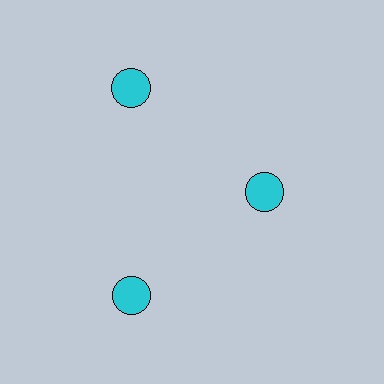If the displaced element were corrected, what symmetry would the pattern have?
It would have 3-fold rotational symmetry — the pattern would map onto itself every 120 degrees.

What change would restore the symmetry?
The symmetry would be restored by moving it outward, back onto the ring so that all 3 circles sit at equal angles and equal distance from the center.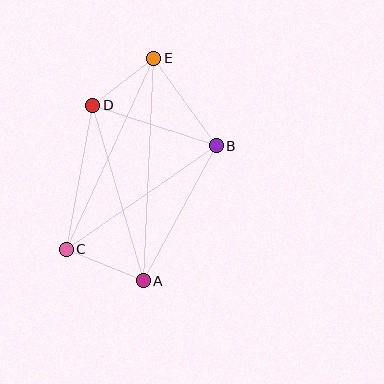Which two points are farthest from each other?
Points A and E are farthest from each other.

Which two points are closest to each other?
Points D and E are closest to each other.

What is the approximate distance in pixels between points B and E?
The distance between B and E is approximately 107 pixels.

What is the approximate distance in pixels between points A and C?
The distance between A and C is approximately 83 pixels.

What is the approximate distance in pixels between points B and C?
The distance between B and C is approximately 183 pixels.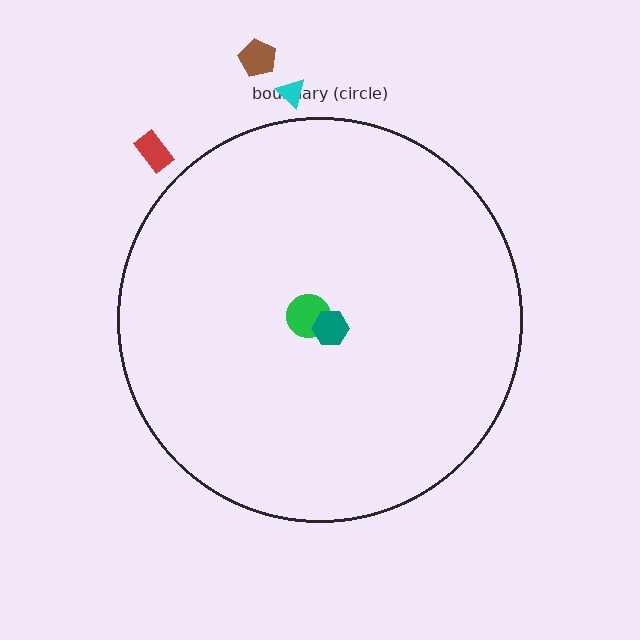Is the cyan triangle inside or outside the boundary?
Outside.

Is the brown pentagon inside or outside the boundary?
Outside.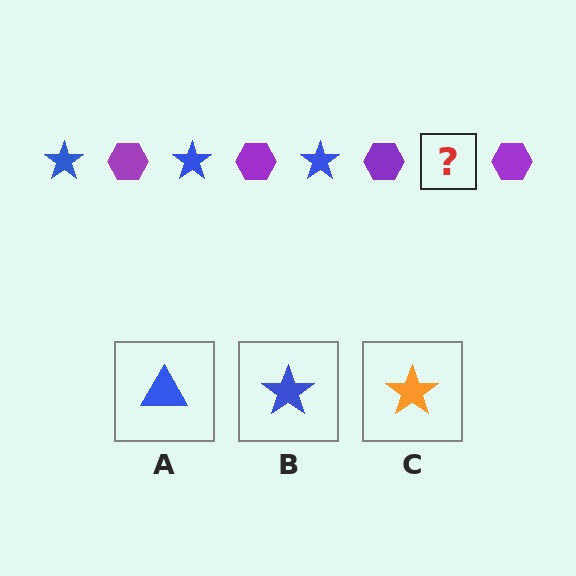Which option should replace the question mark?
Option B.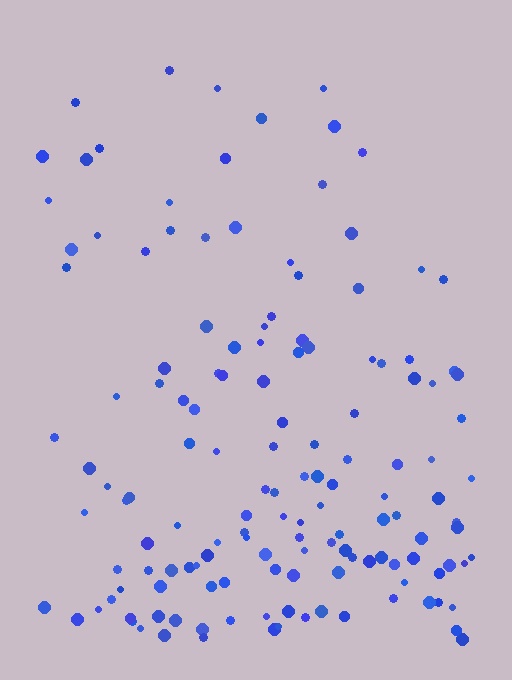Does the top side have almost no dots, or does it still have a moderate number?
Still a moderate number, just noticeably fewer than the bottom.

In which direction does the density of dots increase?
From top to bottom, with the bottom side densest.